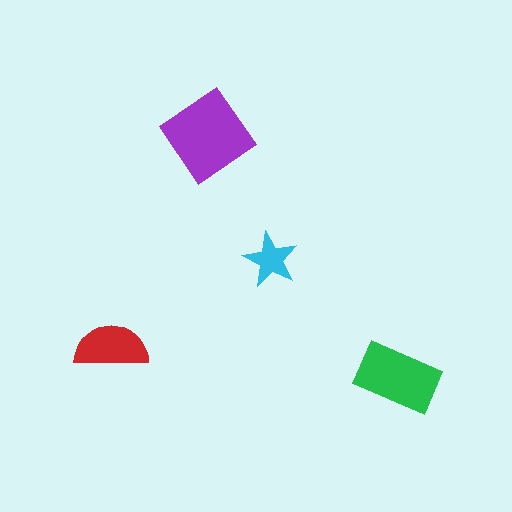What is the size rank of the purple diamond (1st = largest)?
1st.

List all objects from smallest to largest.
The cyan star, the red semicircle, the green rectangle, the purple diamond.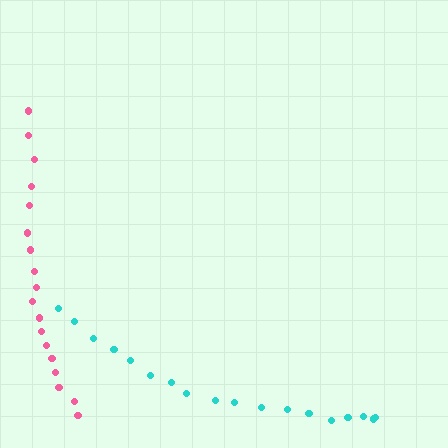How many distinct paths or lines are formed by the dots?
There are 2 distinct paths.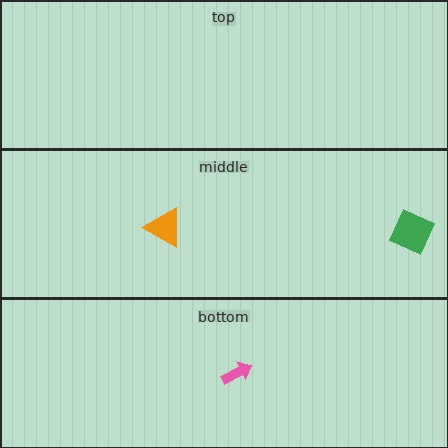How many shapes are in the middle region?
2.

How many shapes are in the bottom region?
1.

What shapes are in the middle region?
The orange triangle, the green square.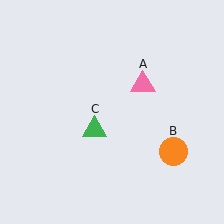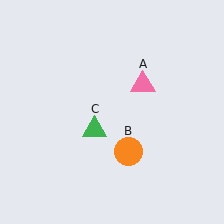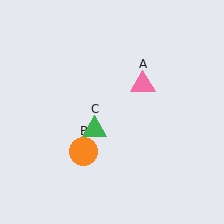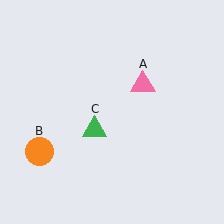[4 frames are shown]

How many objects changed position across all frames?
1 object changed position: orange circle (object B).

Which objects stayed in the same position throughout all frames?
Pink triangle (object A) and green triangle (object C) remained stationary.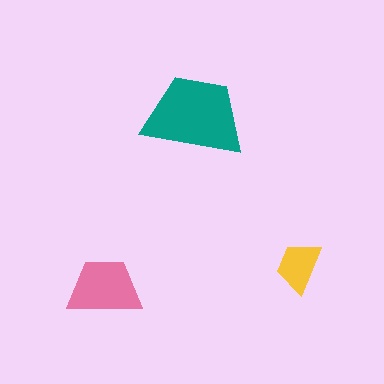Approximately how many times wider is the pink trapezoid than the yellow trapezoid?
About 1.5 times wider.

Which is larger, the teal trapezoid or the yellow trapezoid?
The teal one.